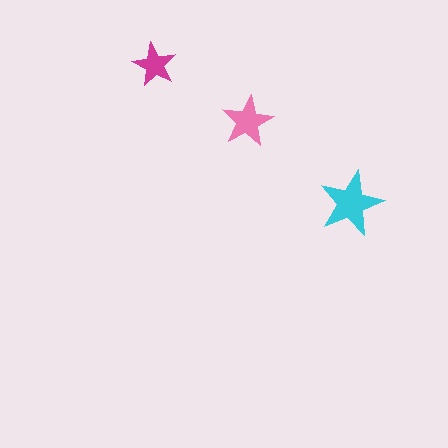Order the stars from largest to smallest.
the cyan one, the pink one, the magenta one.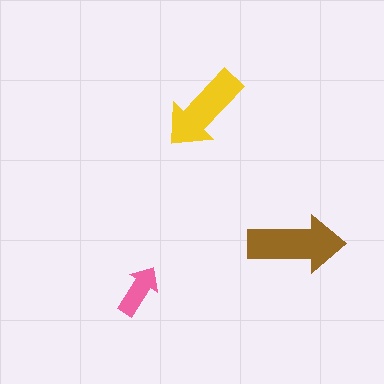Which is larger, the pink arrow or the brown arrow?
The brown one.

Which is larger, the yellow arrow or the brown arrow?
The brown one.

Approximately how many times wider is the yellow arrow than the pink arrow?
About 1.5 times wider.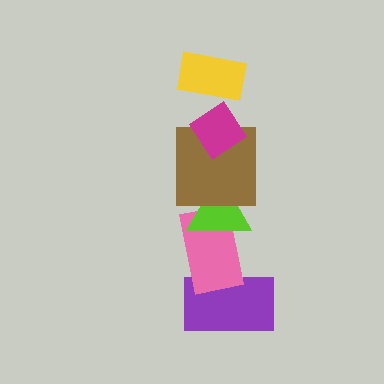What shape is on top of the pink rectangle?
The lime triangle is on top of the pink rectangle.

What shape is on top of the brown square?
The magenta diamond is on top of the brown square.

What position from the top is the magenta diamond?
The magenta diamond is 2nd from the top.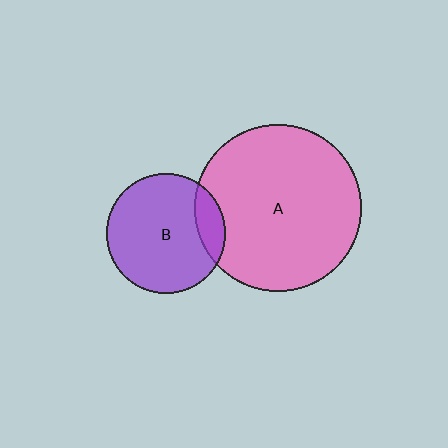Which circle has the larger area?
Circle A (pink).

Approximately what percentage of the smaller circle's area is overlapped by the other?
Approximately 15%.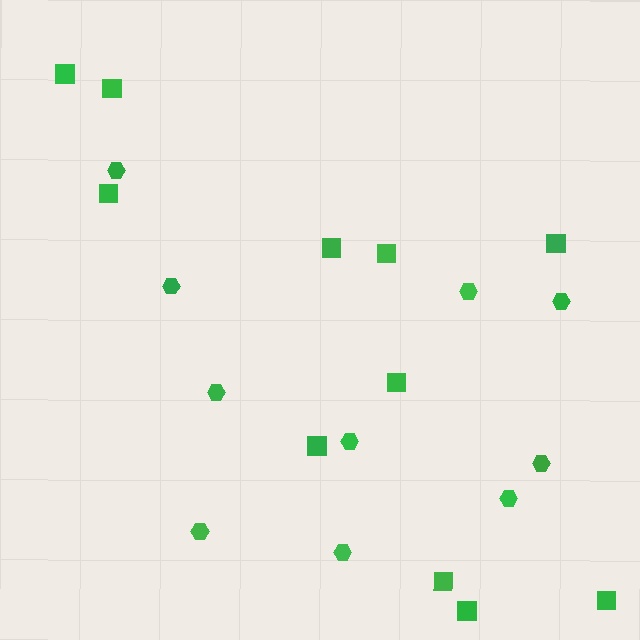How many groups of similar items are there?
There are 2 groups: one group of hexagons (10) and one group of squares (11).